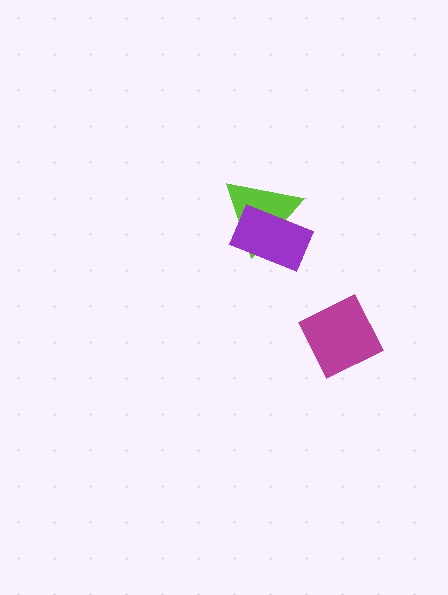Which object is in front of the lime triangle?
The purple rectangle is in front of the lime triangle.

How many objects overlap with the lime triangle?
1 object overlaps with the lime triangle.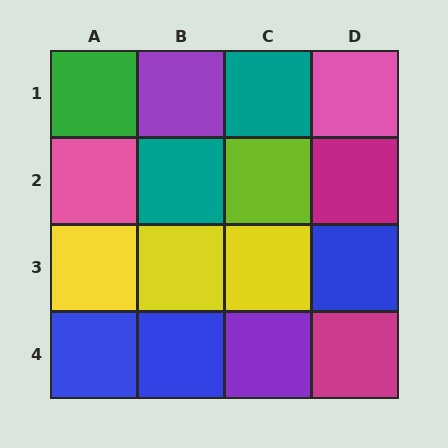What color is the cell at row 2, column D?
Magenta.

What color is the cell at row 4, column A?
Blue.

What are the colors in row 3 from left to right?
Yellow, yellow, yellow, blue.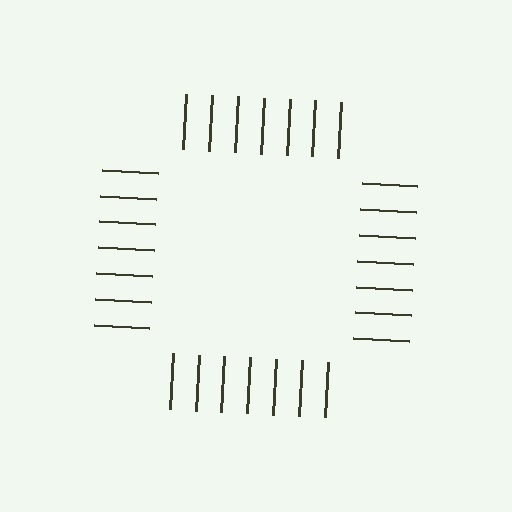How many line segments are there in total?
28 — 7 along each of the 4 edges.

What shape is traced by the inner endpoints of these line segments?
An illusory square — the line segments terminate on its edges but no continuous stroke is drawn.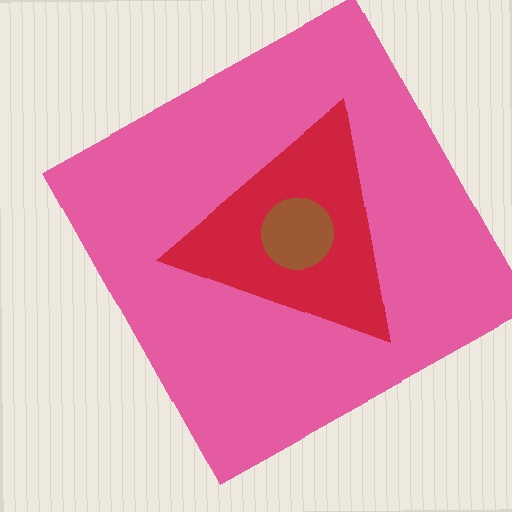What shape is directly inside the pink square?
The red triangle.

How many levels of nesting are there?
3.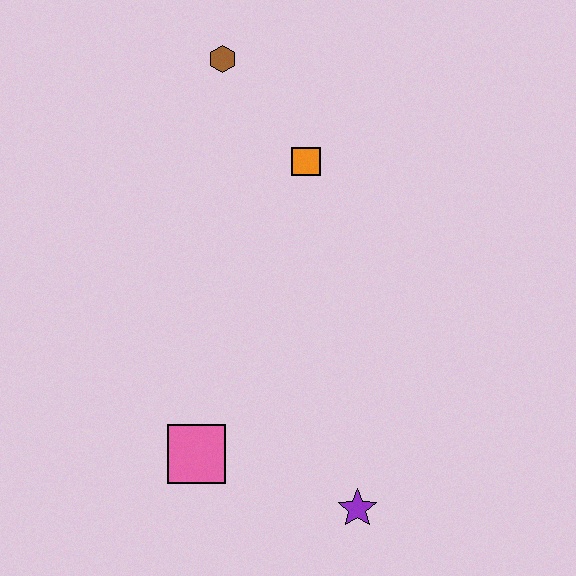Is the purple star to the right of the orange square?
Yes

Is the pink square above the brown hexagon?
No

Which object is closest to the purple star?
The pink square is closest to the purple star.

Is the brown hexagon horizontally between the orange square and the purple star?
No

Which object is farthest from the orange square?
The purple star is farthest from the orange square.